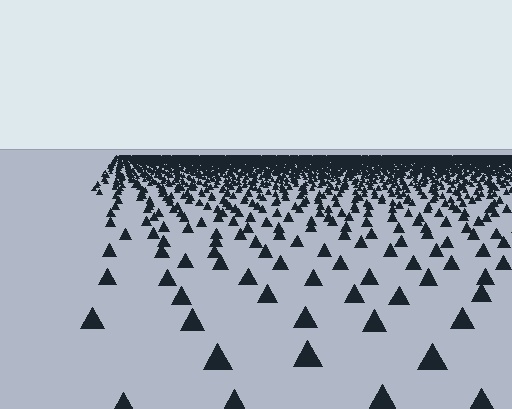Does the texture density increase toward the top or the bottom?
Density increases toward the top.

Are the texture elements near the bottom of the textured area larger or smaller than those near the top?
Larger. Near the bottom, elements are closer to the viewer and appear at a bigger on-screen size.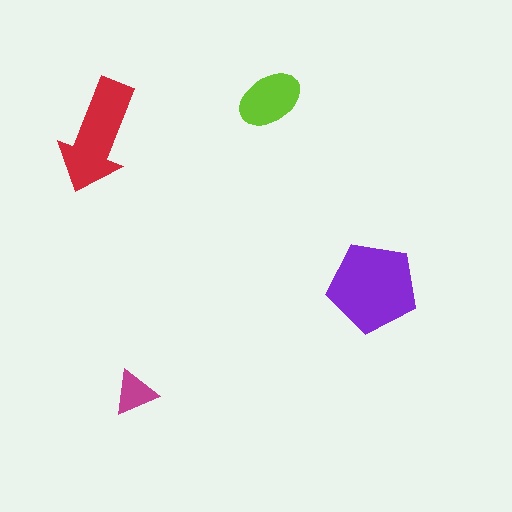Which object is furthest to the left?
The red arrow is leftmost.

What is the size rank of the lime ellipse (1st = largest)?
3rd.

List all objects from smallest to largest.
The magenta triangle, the lime ellipse, the red arrow, the purple pentagon.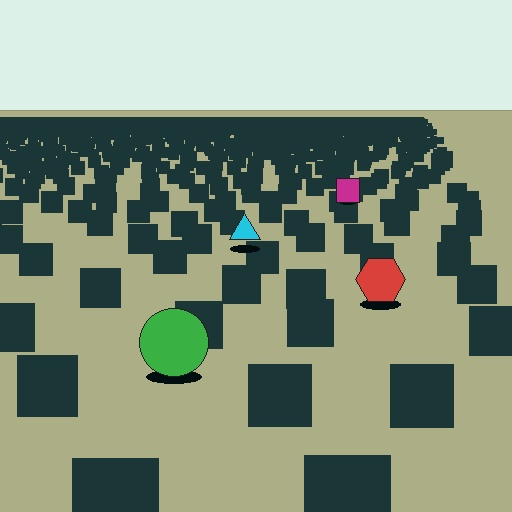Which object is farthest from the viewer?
The magenta square is farthest from the viewer. It appears smaller and the ground texture around it is denser.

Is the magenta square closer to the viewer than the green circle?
No. The green circle is closer — you can tell from the texture gradient: the ground texture is coarser near it.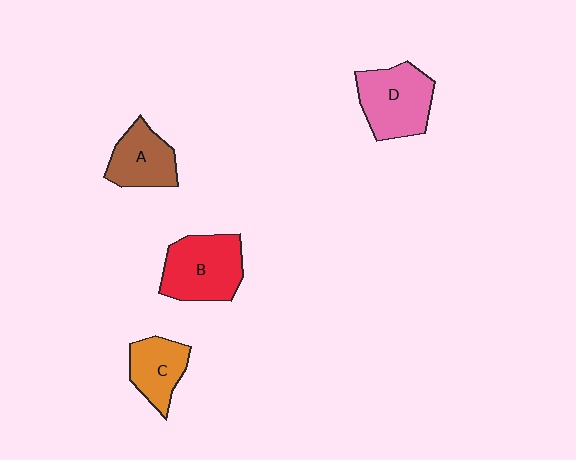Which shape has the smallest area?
Shape C (orange).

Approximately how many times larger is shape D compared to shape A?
Approximately 1.3 times.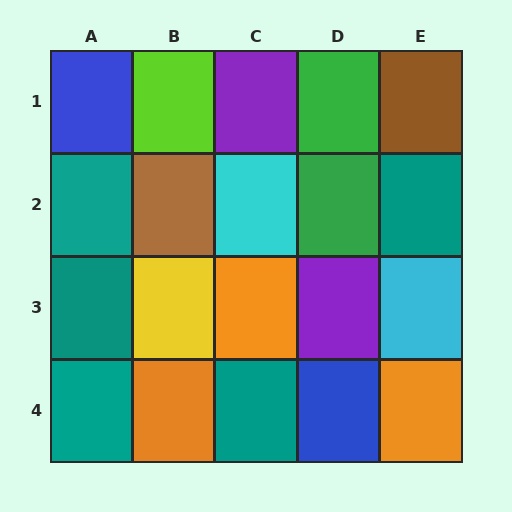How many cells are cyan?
2 cells are cyan.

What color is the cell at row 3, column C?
Orange.